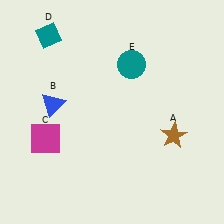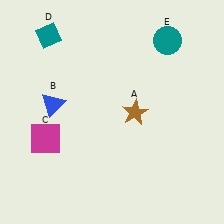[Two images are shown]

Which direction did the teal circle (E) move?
The teal circle (E) moved right.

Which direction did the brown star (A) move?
The brown star (A) moved left.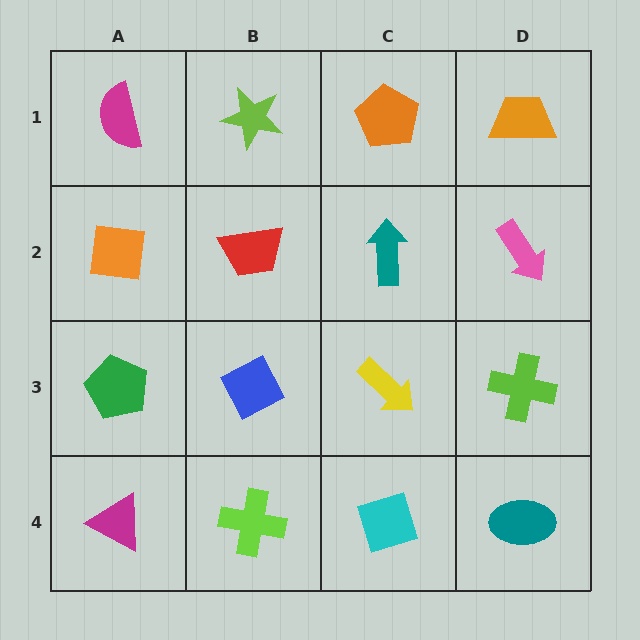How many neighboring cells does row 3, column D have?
3.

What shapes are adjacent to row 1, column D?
A pink arrow (row 2, column D), an orange pentagon (row 1, column C).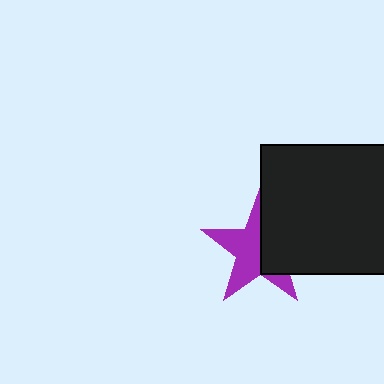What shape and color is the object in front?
The object in front is a black square.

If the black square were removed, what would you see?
You would see the complete purple star.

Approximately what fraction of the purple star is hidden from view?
Roughly 44% of the purple star is hidden behind the black square.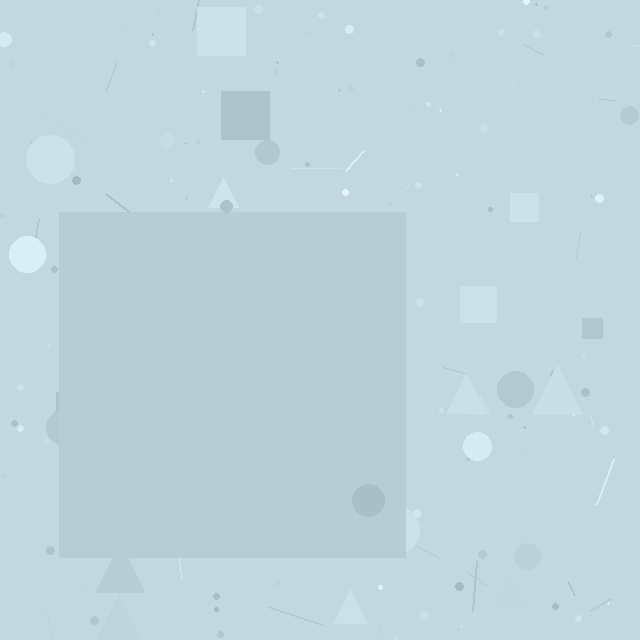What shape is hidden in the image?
A square is hidden in the image.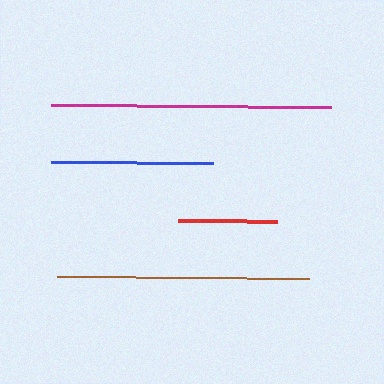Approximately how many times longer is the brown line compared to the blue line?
The brown line is approximately 1.6 times the length of the blue line.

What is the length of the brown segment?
The brown segment is approximately 252 pixels long.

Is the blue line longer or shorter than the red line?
The blue line is longer than the red line.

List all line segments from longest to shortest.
From longest to shortest: magenta, brown, blue, red.